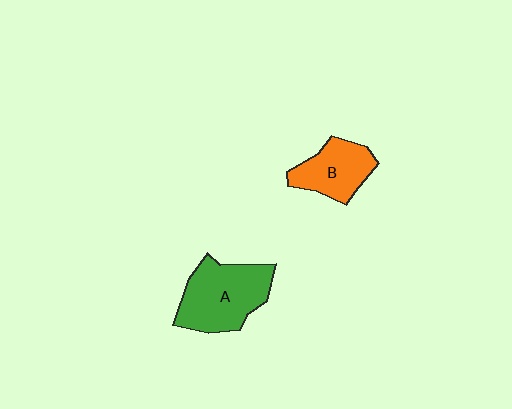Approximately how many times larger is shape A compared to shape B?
Approximately 1.5 times.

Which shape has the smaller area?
Shape B (orange).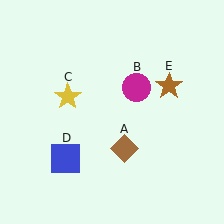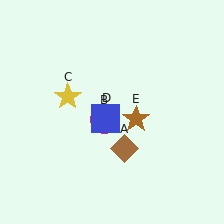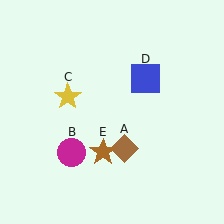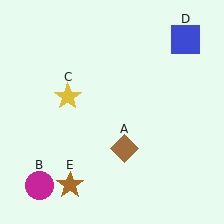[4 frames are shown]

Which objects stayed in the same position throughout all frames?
Brown diamond (object A) and yellow star (object C) remained stationary.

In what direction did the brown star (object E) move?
The brown star (object E) moved down and to the left.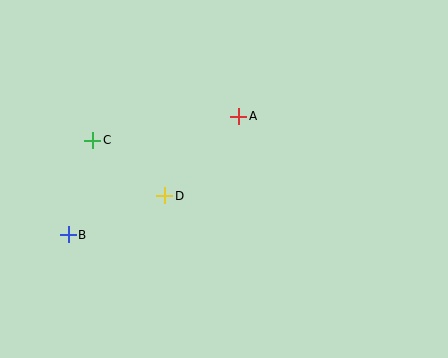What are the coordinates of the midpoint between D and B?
The midpoint between D and B is at (117, 215).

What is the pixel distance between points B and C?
The distance between B and C is 98 pixels.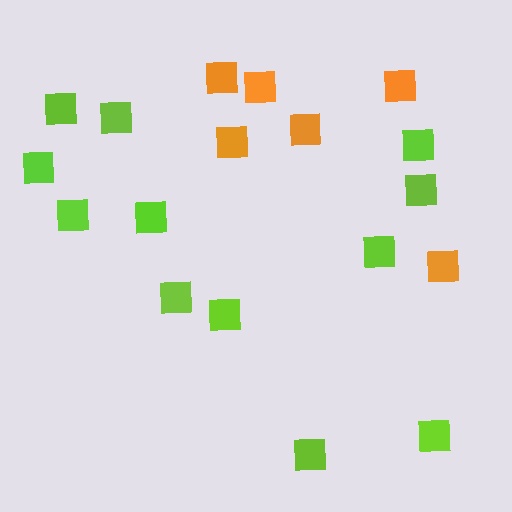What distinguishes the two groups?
There are 2 groups: one group of orange squares (6) and one group of lime squares (12).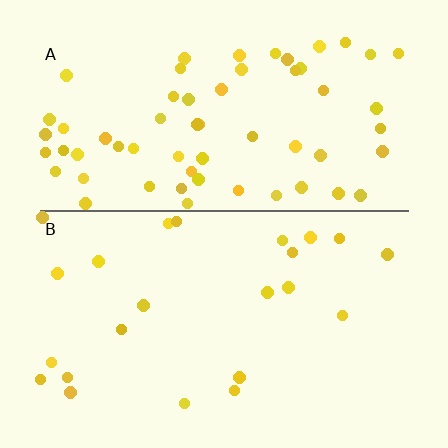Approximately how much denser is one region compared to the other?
Approximately 2.6× — region A over region B.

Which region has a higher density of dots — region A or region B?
A (the top).